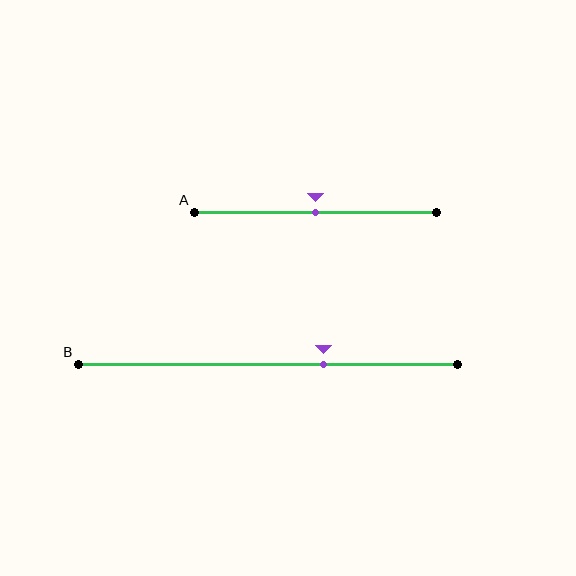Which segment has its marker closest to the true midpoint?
Segment A has its marker closest to the true midpoint.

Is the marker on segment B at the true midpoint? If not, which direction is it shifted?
No, the marker on segment B is shifted to the right by about 15% of the segment length.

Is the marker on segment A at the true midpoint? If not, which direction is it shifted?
Yes, the marker on segment A is at the true midpoint.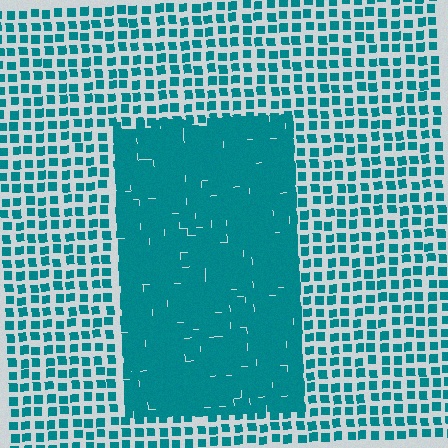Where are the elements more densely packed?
The elements are more densely packed inside the rectangle boundary.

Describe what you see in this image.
The image contains small teal elements arranged at two different densities. A rectangle-shaped region is visible where the elements are more densely packed than the surrounding area.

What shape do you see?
I see a rectangle.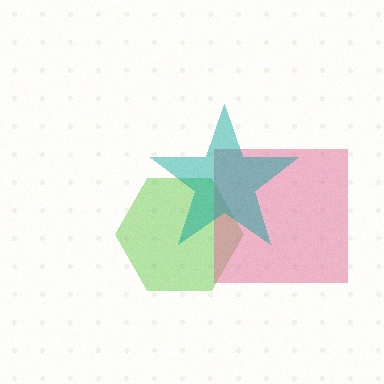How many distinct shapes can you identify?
There are 3 distinct shapes: a lime hexagon, a pink square, a teal star.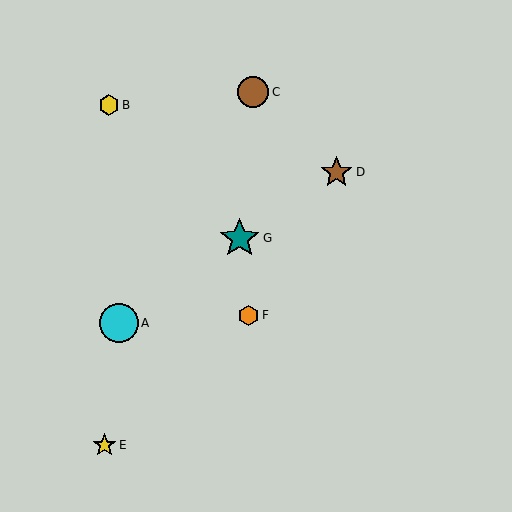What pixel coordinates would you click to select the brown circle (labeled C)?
Click at (253, 92) to select the brown circle C.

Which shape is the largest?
The teal star (labeled G) is the largest.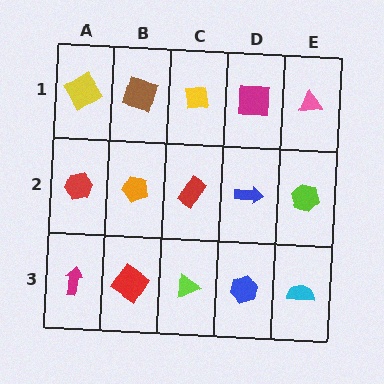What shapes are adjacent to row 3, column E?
A lime hexagon (row 2, column E), a blue hexagon (row 3, column D).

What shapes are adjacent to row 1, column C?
A red rectangle (row 2, column C), a brown square (row 1, column B), a magenta square (row 1, column D).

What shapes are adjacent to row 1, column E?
A lime hexagon (row 2, column E), a magenta square (row 1, column D).